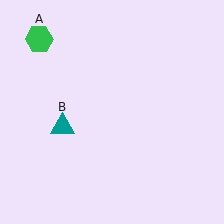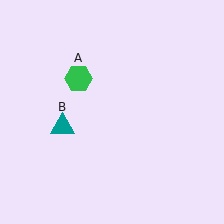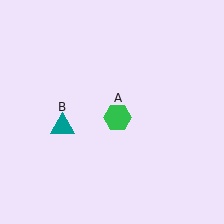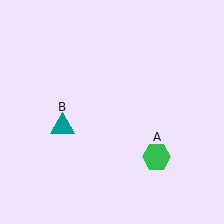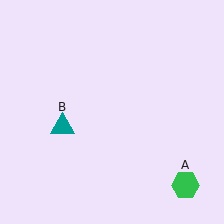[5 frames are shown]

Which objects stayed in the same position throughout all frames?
Teal triangle (object B) remained stationary.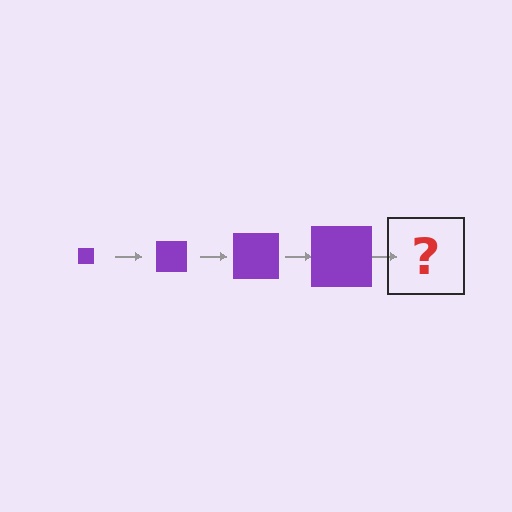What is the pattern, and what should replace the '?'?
The pattern is that the square gets progressively larger each step. The '?' should be a purple square, larger than the previous one.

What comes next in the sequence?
The next element should be a purple square, larger than the previous one.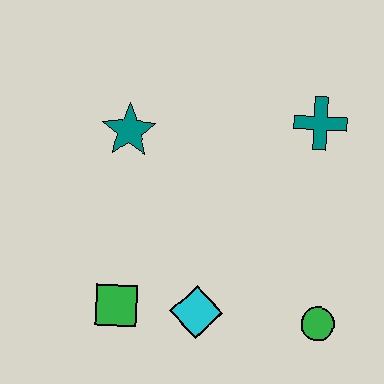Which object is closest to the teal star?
The green square is closest to the teal star.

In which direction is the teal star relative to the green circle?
The teal star is to the left of the green circle.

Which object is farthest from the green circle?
The teal star is farthest from the green circle.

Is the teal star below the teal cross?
Yes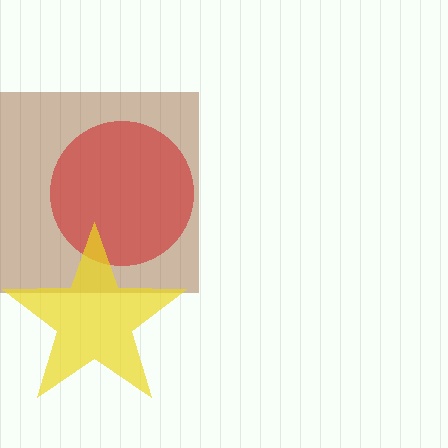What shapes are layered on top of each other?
The layered shapes are: a brown square, a red circle, a yellow star.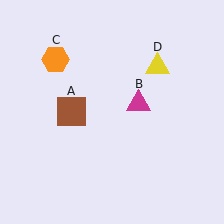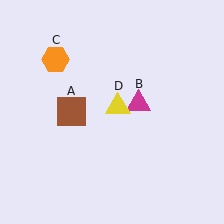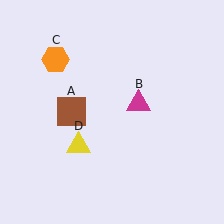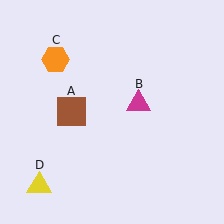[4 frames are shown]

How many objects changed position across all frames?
1 object changed position: yellow triangle (object D).